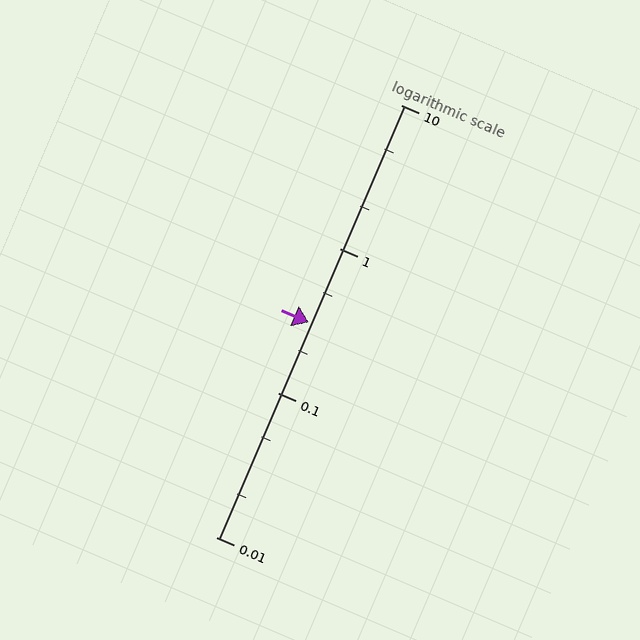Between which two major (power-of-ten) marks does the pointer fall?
The pointer is between 0.1 and 1.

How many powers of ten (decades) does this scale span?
The scale spans 3 decades, from 0.01 to 10.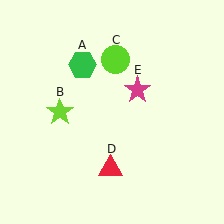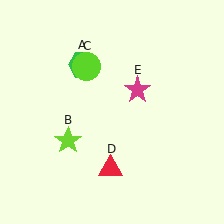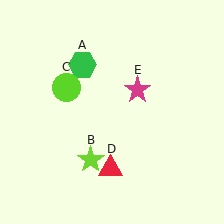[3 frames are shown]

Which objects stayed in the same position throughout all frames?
Green hexagon (object A) and red triangle (object D) and magenta star (object E) remained stationary.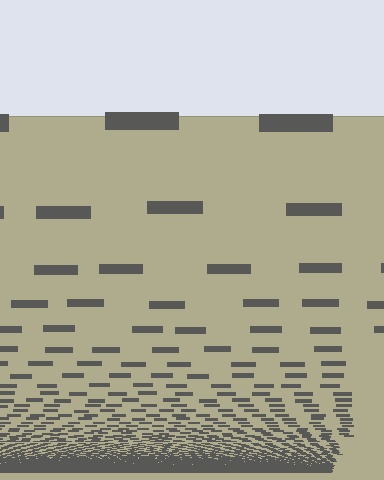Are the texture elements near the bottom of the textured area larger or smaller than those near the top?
Smaller. The gradient is inverted — elements near the bottom are smaller and denser.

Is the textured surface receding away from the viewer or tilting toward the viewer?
The surface appears to tilt toward the viewer. Texture elements get larger and sparser toward the top.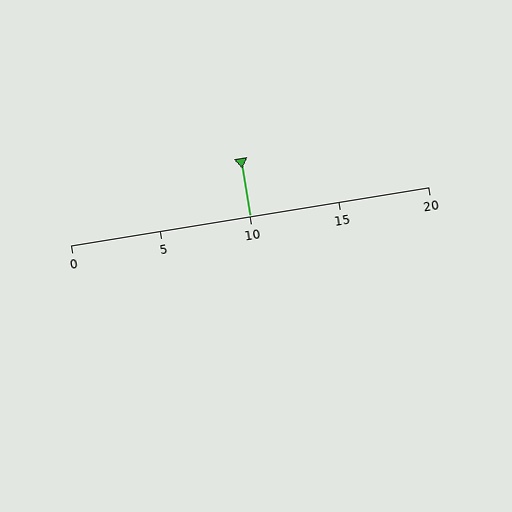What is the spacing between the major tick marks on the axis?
The major ticks are spaced 5 apart.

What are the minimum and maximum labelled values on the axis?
The axis runs from 0 to 20.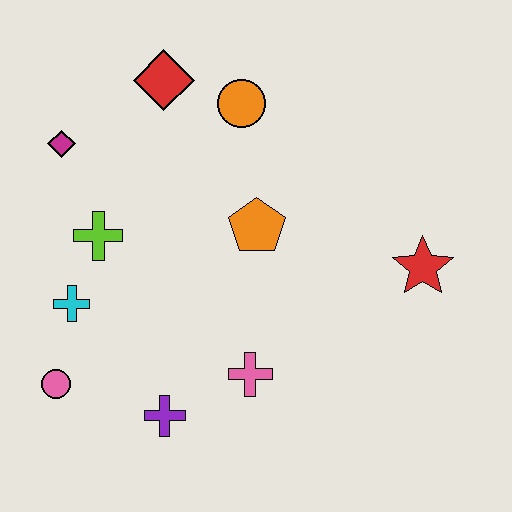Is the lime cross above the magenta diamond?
No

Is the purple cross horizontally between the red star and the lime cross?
Yes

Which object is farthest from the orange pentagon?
The pink circle is farthest from the orange pentagon.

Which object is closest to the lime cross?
The cyan cross is closest to the lime cross.